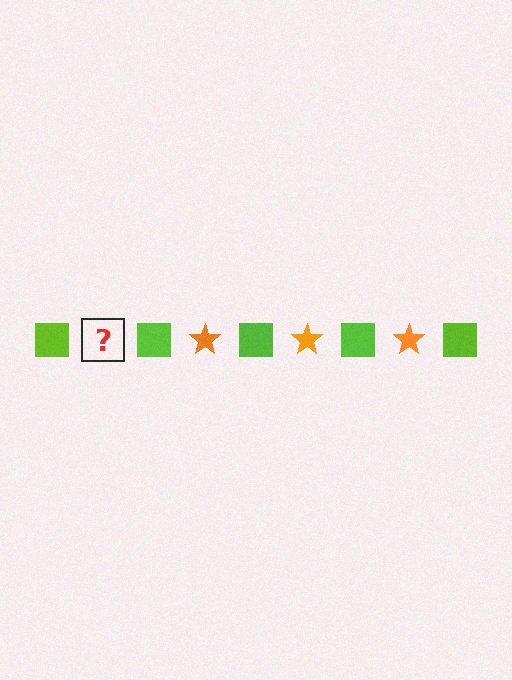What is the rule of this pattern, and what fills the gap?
The rule is that the pattern alternates between lime square and orange star. The gap should be filled with an orange star.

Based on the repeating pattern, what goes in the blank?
The blank should be an orange star.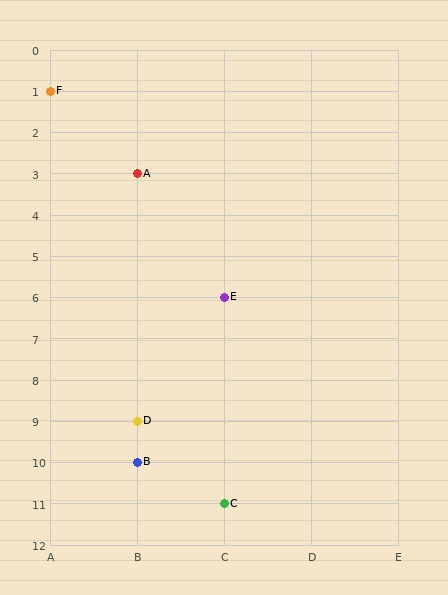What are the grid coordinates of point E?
Point E is at grid coordinates (C, 6).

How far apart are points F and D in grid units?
Points F and D are 1 column and 8 rows apart (about 8.1 grid units diagonally).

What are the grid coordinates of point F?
Point F is at grid coordinates (A, 1).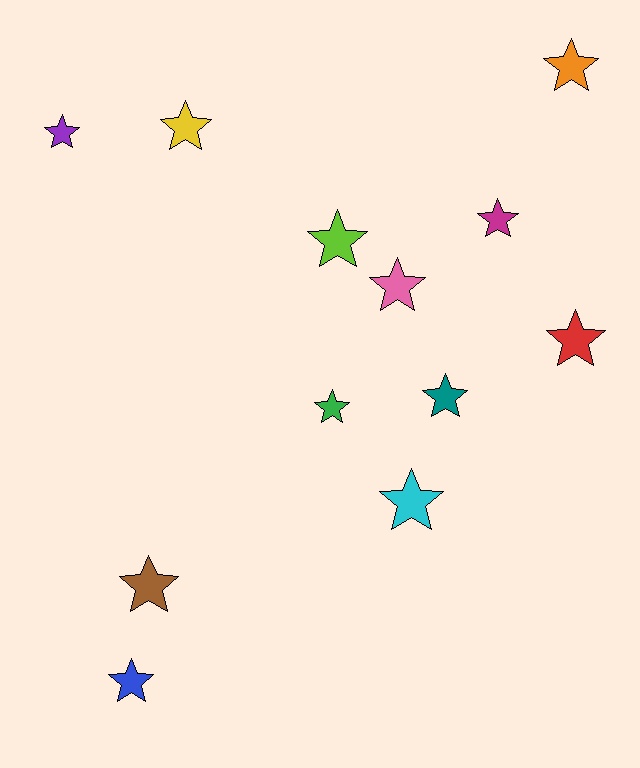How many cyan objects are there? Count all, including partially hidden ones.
There is 1 cyan object.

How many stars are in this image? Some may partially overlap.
There are 12 stars.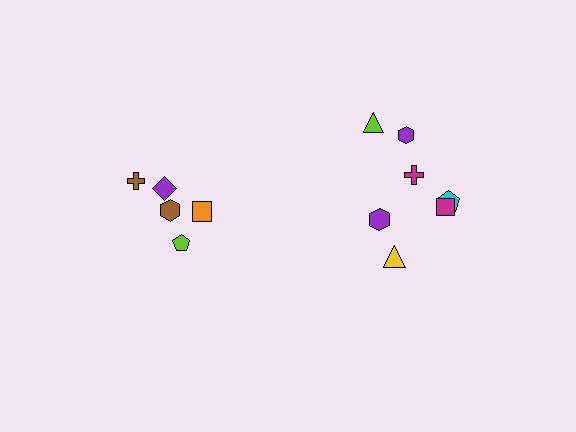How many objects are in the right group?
There are 7 objects.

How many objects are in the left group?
There are 5 objects.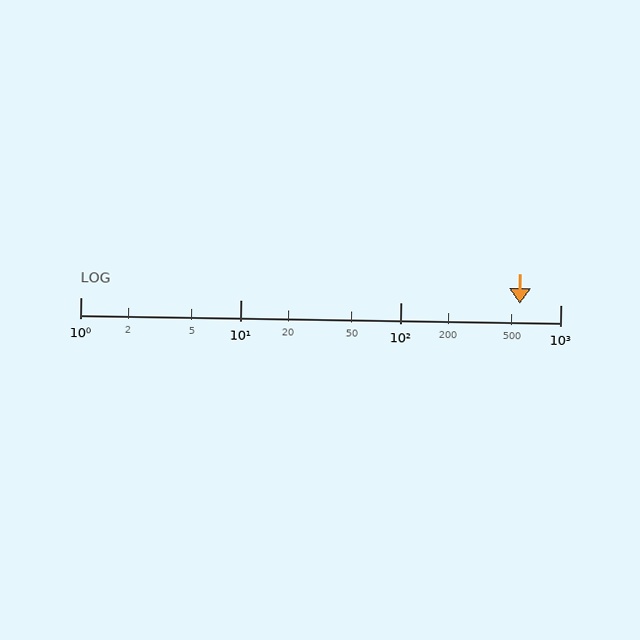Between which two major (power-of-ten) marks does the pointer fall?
The pointer is between 100 and 1000.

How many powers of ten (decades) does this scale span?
The scale spans 3 decades, from 1 to 1000.